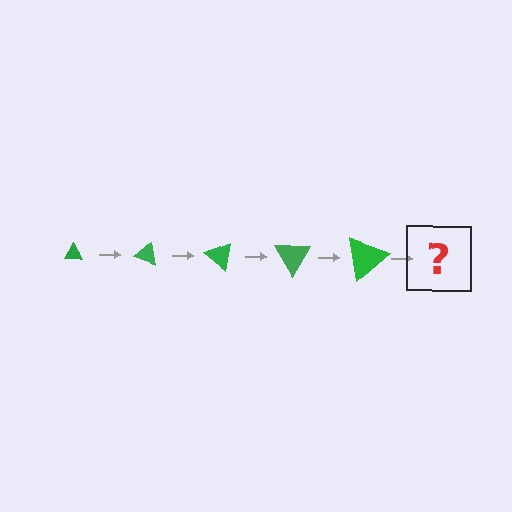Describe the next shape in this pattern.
It should be a triangle, larger than the previous one and rotated 100 degrees from the start.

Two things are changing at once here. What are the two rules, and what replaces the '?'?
The two rules are that the triangle grows larger each step and it rotates 20 degrees each step. The '?' should be a triangle, larger than the previous one and rotated 100 degrees from the start.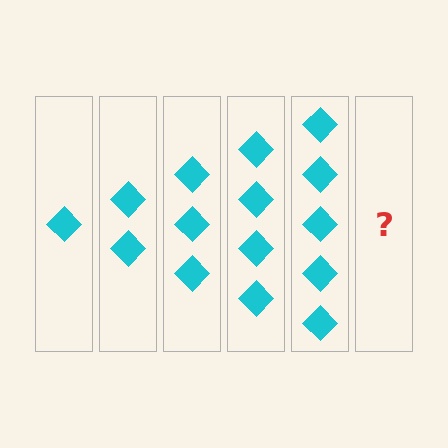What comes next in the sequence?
The next element should be 6 diamonds.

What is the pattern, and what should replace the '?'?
The pattern is that each step adds one more diamond. The '?' should be 6 diamonds.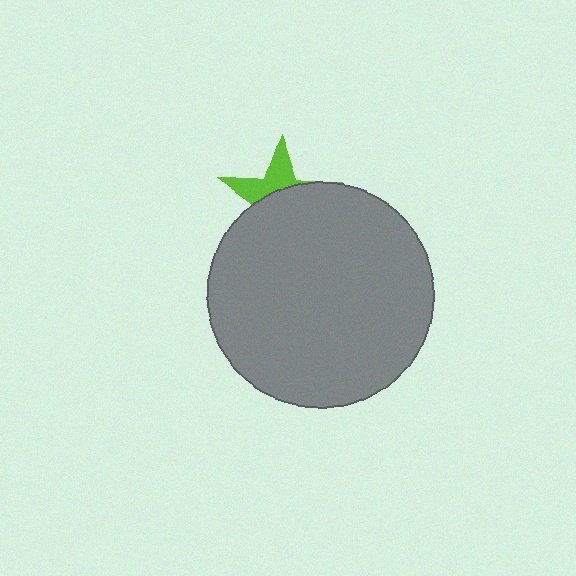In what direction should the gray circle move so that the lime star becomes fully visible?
The gray circle should move down. That is the shortest direction to clear the overlap and leave the lime star fully visible.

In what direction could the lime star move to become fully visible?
The lime star could move up. That would shift it out from behind the gray circle entirely.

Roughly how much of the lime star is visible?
A small part of it is visible (roughly 37%).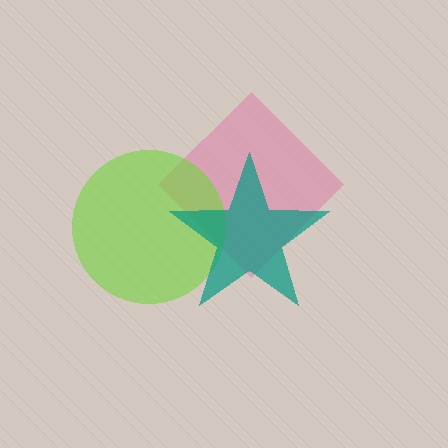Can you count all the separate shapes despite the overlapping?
Yes, there are 3 separate shapes.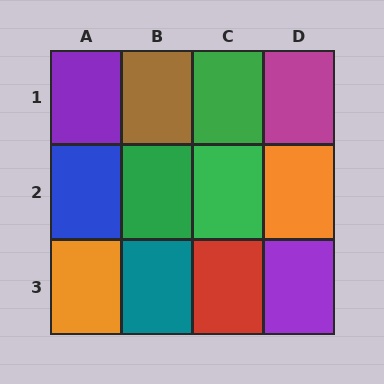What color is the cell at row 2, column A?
Blue.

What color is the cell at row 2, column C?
Green.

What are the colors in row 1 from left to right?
Purple, brown, green, magenta.